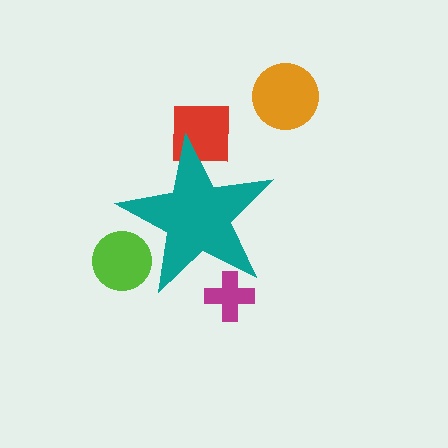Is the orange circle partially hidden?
No, the orange circle is fully visible.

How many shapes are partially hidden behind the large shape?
3 shapes are partially hidden.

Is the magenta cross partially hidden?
Yes, the magenta cross is partially hidden behind the teal star.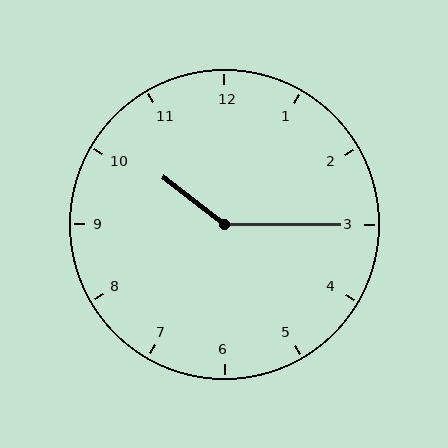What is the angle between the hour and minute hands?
Approximately 142 degrees.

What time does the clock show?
10:15.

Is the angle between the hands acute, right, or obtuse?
It is obtuse.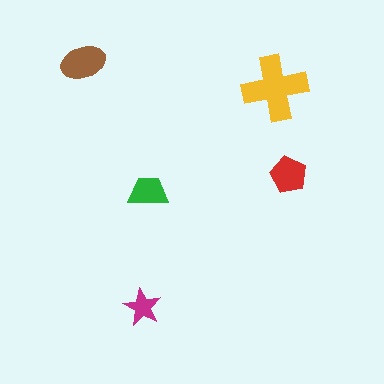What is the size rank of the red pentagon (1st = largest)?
3rd.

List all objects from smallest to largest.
The magenta star, the green trapezoid, the red pentagon, the brown ellipse, the yellow cross.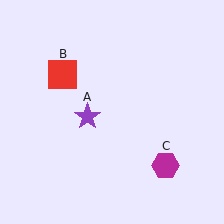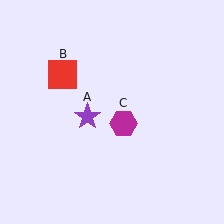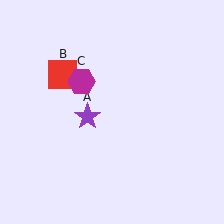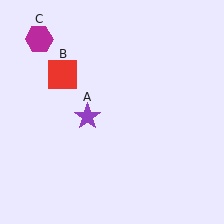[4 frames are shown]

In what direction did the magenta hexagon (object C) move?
The magenta hexagon (object C) moved up and to the left.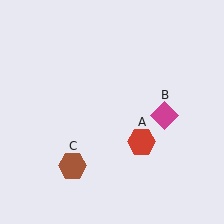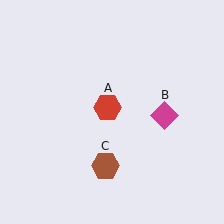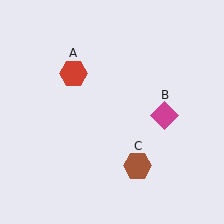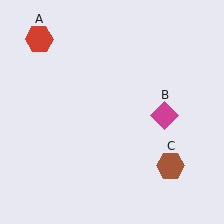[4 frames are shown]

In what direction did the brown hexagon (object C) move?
The brown hexagon (object C) moved right.